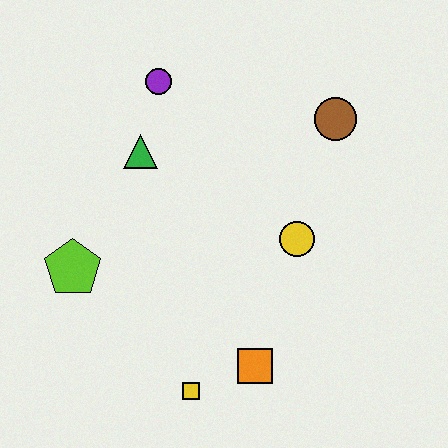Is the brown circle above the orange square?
Yes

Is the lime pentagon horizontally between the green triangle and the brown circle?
No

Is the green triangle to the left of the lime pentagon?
No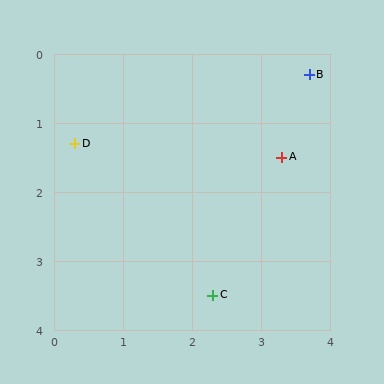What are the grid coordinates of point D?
Point D is at approximately (0.3, 1.3).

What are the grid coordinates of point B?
Point B is at approximately (3.7, 0.3).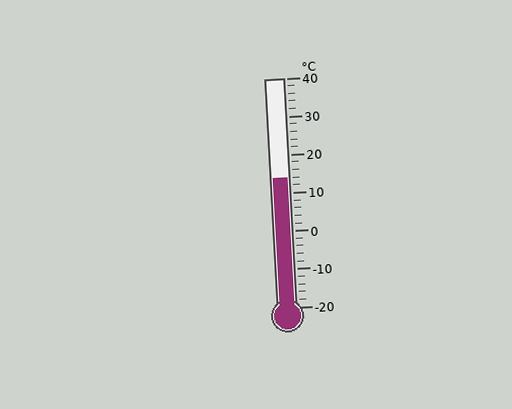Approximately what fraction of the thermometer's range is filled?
The thermometer is filled to approximately 55% of its range.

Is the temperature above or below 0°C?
The temperature is above 0°C.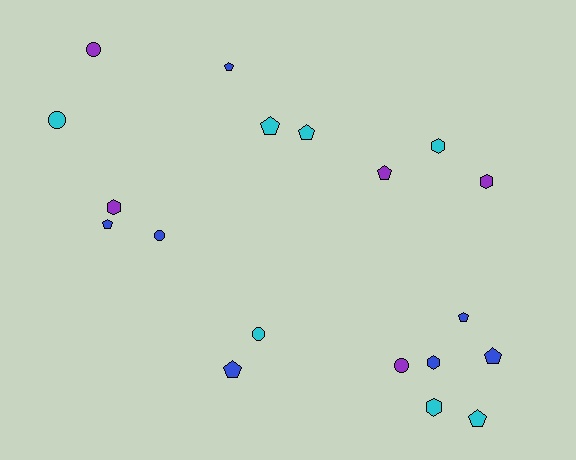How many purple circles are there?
There are 2 purple circles.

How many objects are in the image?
There are 19 objects.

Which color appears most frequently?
Blue, with 7 objects.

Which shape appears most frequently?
Pentagon, with 9 objects.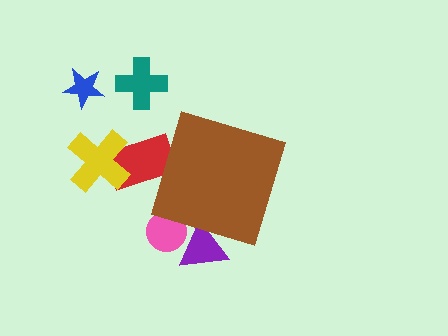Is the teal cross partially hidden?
No, the teal cross is fully visible.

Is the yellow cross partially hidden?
No, the yellow cross is fully visible.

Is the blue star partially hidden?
No, the blue star is fully visible.